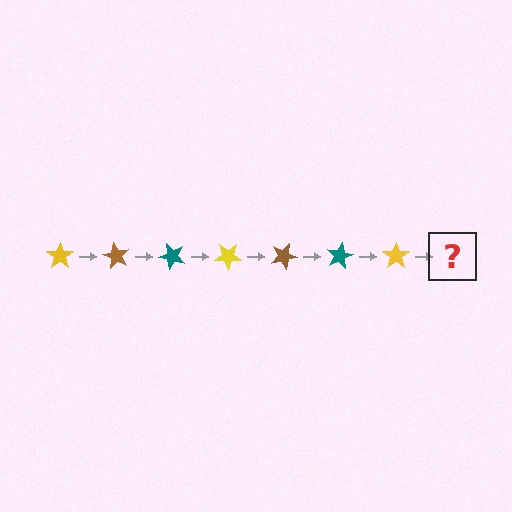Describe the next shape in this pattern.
It should be a brown star, rotated 420 degrees from the start.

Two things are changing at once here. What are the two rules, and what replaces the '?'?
The two rules are that it rotates 60 degrees each step and the color cycles through yellow, brown, and teal. The '?' should be a brown star, rotated 420 degrees from the start.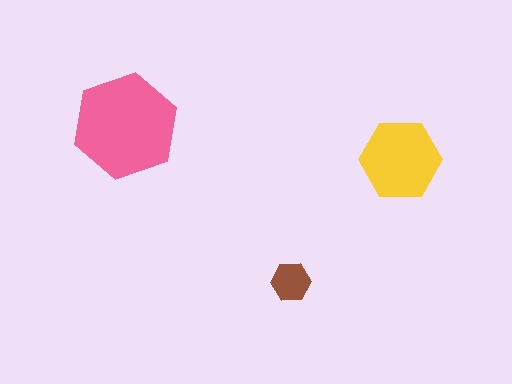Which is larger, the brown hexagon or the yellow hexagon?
The yellow one.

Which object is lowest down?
The brown hexagon is bottommost.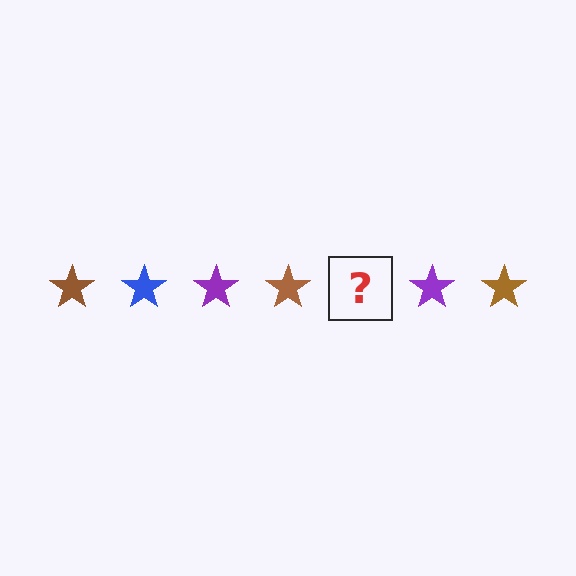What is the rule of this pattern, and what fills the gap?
The rule is that the pattern cycles through brown, blue, purple stars. The gap should be filled with a blue star.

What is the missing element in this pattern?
The missing element is a blue star.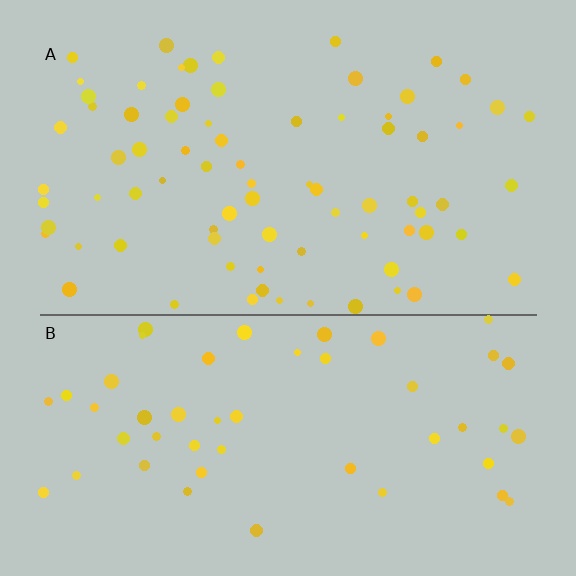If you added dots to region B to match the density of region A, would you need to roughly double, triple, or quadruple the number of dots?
Approximately double.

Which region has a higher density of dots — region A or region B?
A (the top).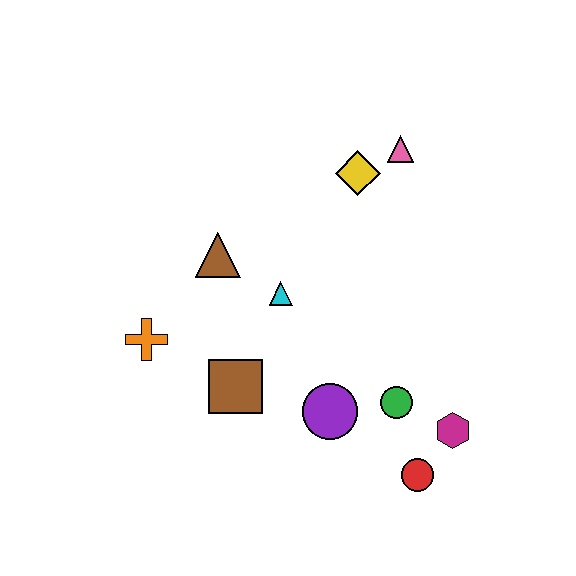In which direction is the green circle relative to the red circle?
The green circle is above the red circle.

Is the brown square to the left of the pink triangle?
Yes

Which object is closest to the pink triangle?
The yellow diamond is closest to the pink triangle.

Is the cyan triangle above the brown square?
Yes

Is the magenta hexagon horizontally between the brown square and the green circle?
No